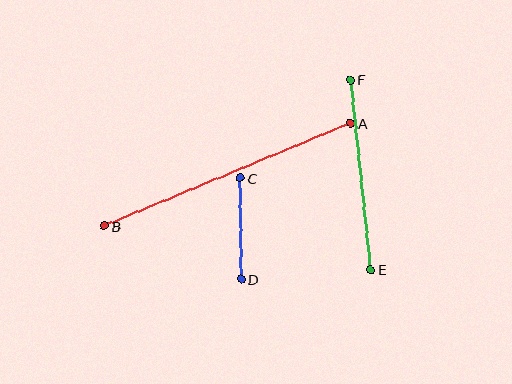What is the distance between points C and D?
The distance is approximately 101 pixels.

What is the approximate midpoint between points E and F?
The midpoint is at approximately (361, 175) pixels.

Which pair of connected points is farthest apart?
Points A and B are farthest apart.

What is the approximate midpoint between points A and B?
The midpoint is at approximately (227, 174) pixels.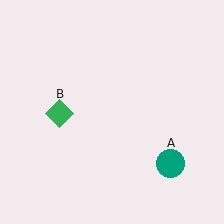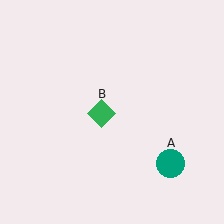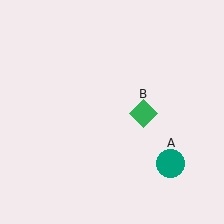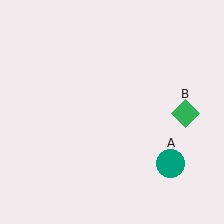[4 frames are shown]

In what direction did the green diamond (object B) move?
The green diamond (object B) moved right.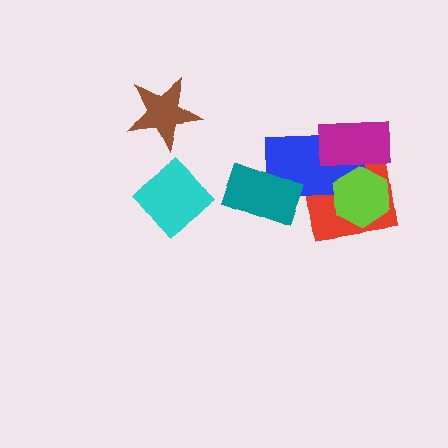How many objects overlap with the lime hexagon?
3 objects overlap with the lime hexagon.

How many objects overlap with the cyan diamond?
0 objects overlap with the cyan diamond.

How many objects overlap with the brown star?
0 objects overlap with the brown star.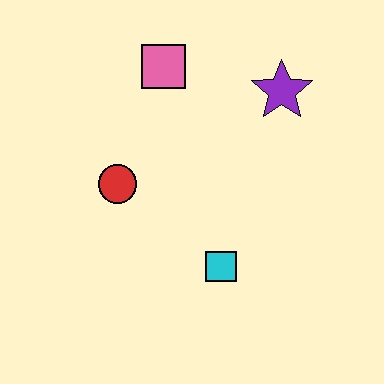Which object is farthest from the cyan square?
The pink square is farthest from the cyan square.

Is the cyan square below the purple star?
Yes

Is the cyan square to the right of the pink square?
Yes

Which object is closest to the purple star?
The pink square is closest to the purple star.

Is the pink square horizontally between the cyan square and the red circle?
Yes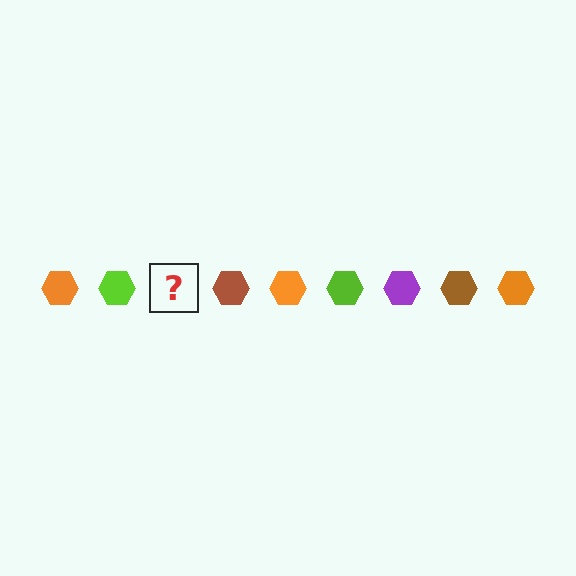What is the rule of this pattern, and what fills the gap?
The rule is that the pattern cycles through orange, lime, purple, brown hexagons. The gap should be filled with a purple hexagon.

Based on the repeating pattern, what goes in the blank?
The blank should be a purple hexagon.